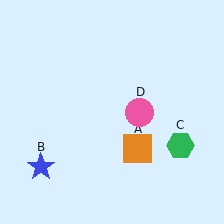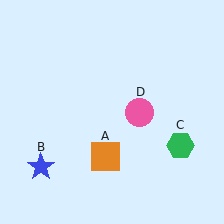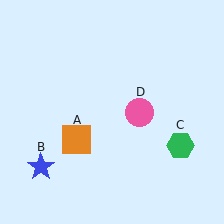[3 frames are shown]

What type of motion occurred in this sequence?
The orange square (object A) rotated clockwise around the center of the scene.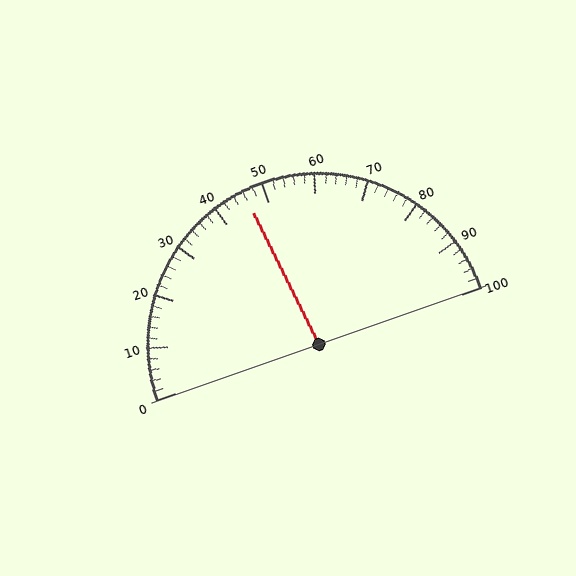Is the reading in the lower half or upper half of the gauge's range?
The reading is in the lower half of the range (0 to 100).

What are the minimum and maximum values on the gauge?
The gauge ranges from 0 to 100.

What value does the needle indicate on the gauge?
The needle indicates approximately 46.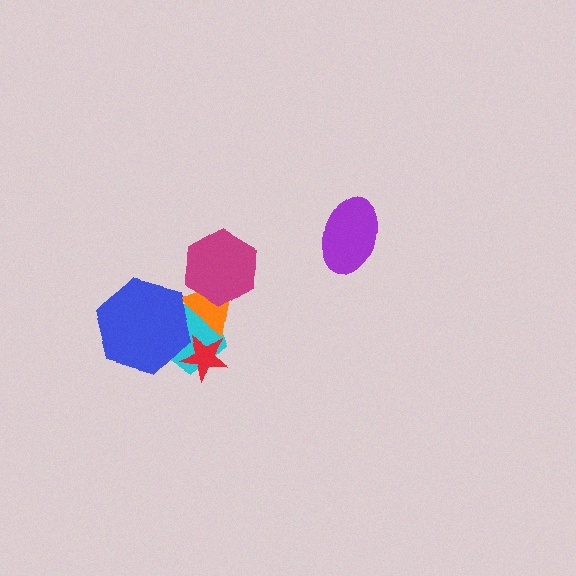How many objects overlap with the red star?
2 objects overlap with the red star.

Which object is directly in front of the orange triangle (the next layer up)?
The magenta hexagon is directly in front of the orange triangle.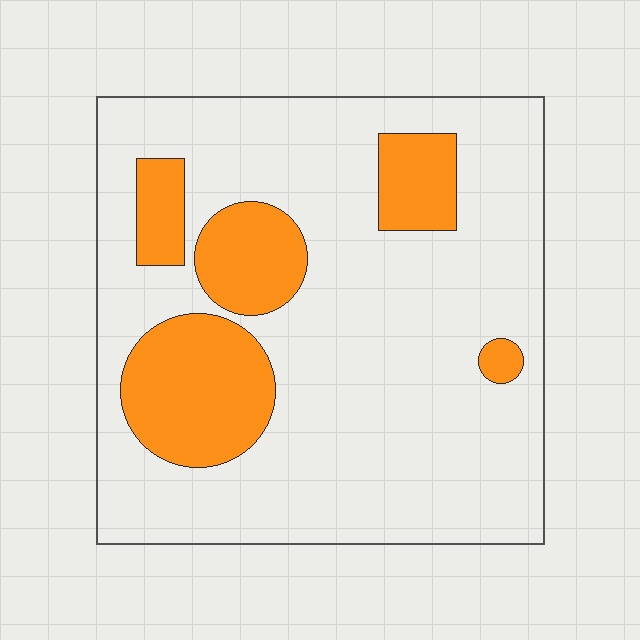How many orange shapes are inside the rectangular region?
5.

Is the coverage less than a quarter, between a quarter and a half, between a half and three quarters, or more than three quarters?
Less than a quarter.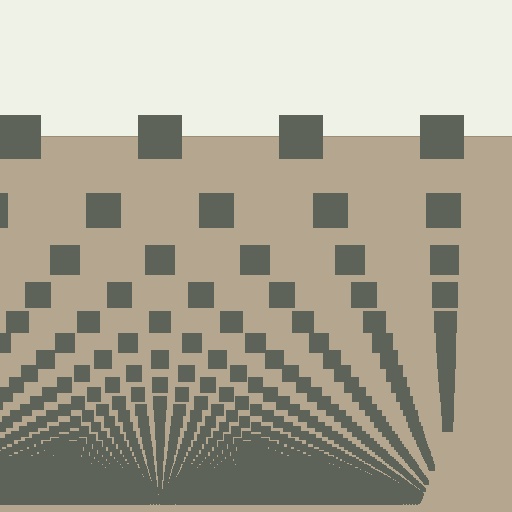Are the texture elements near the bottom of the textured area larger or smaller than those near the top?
Smaller. The gradient is inverted — elements near the bottom are smaller and denser.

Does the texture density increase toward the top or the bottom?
Density increases toward the bottom.